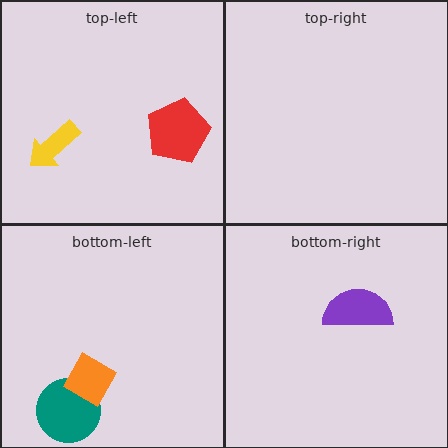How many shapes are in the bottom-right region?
1.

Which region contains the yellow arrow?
The top-left region.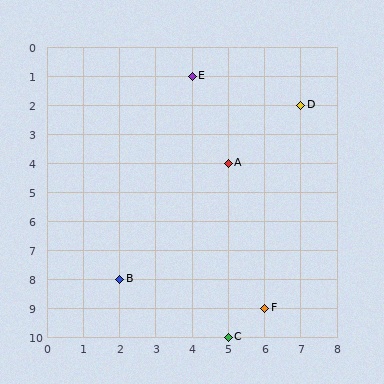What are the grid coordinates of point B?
Point B is at grid coordinates (2, 8).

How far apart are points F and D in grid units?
Points F and D are 1 column and 7 rows apart (about 7.1 grid units diagonally).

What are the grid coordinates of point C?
Point C is at grid coordinates (5, 10).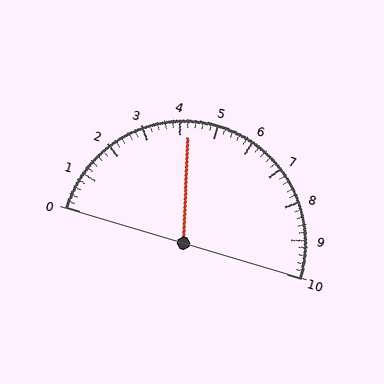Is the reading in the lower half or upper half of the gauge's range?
The reading is in the lower half of the range (0 to 10).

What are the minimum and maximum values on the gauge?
The gauge ranges from 0 to 10.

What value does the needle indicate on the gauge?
The needle indicates approximately 4.2.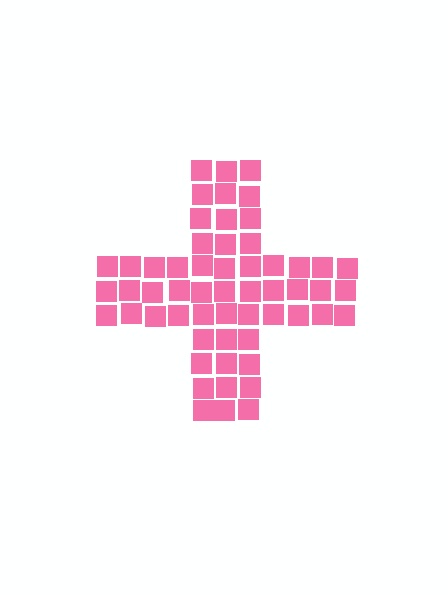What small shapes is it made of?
It is made of small squares.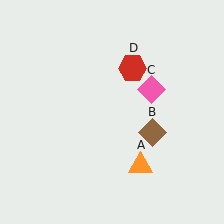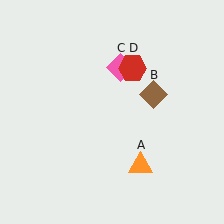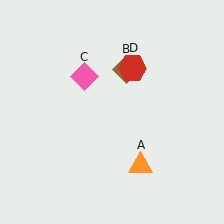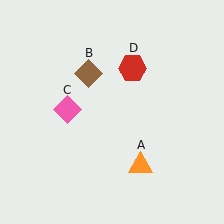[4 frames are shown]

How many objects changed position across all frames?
2 objects changed position: brown diamond (object B), pink diamond (object C).